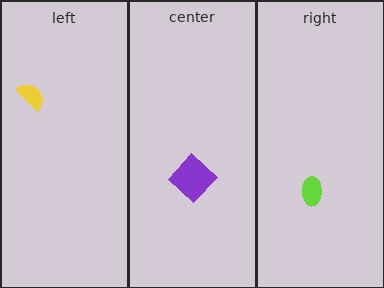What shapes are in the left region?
The yellow semicircle.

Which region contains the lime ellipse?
The right region.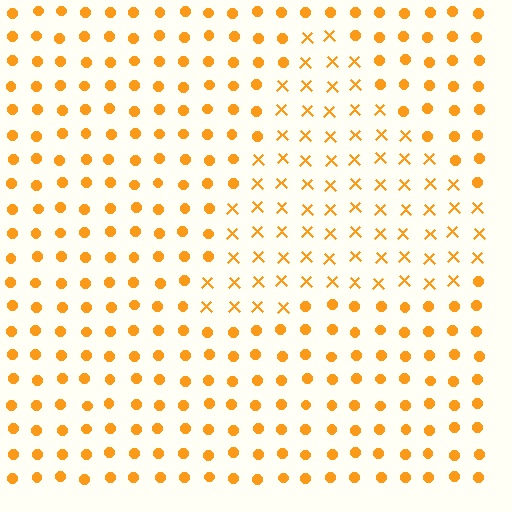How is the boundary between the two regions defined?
The boundary is defined by a change in element shape: X marks inside vs. circles outside. All elements share the same color and spacing.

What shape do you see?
I see a triangle.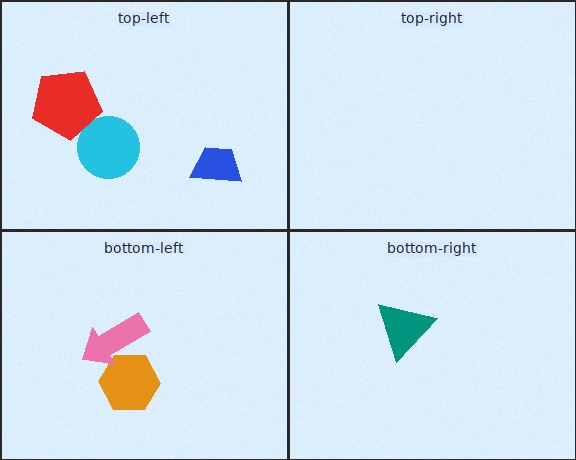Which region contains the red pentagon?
The top-left region.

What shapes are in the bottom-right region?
The teal triangle.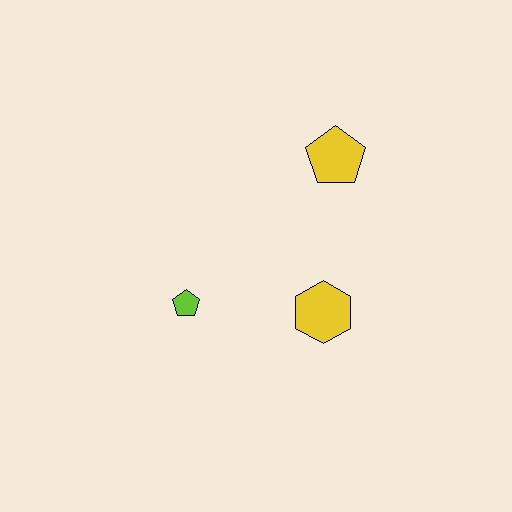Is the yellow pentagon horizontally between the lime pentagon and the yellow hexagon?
No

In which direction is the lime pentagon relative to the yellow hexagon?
The lime pentagon is to the left of the yellow hexagon.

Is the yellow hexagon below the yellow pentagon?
Yes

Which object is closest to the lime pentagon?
The yellow hexagon is closest to the lime pentagon.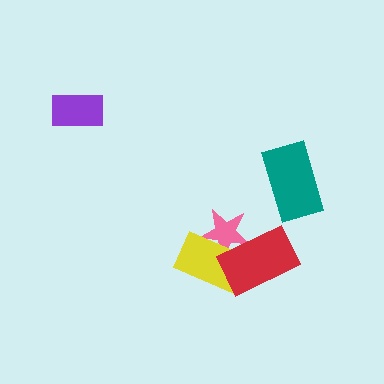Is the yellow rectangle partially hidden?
Yes, it is partially covered by another shape.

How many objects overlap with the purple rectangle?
0 objects overlap with the purple rectangle.